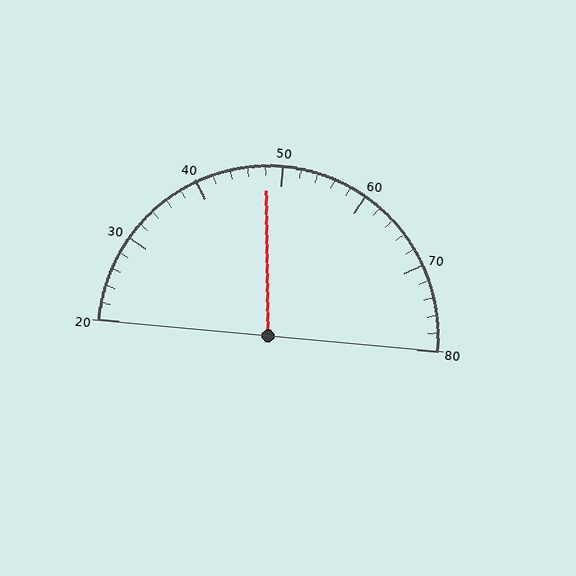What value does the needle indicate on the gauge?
The needle indicates approximately 48.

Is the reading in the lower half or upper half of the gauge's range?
The reading is in the lower half of the range (20 to 80).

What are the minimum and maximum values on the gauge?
The gauge ranges from 20 to 80.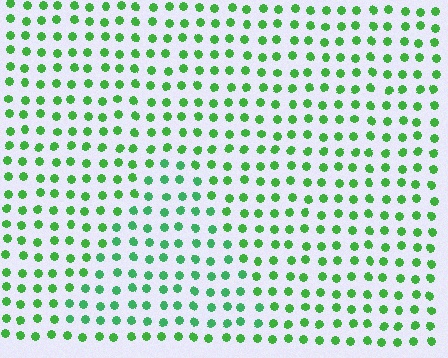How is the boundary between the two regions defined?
The boundary is defined purely by a slight shift in hue (about 21 degrees). Spacing, size, and orientation are identical on both sides.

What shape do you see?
I see a triangle.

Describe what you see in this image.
The image is filled with small green elements in a uniform arrangement. A triangle-shaped region is visible where the elements are tinted to a slightly different hue, forming a subtle color boundary.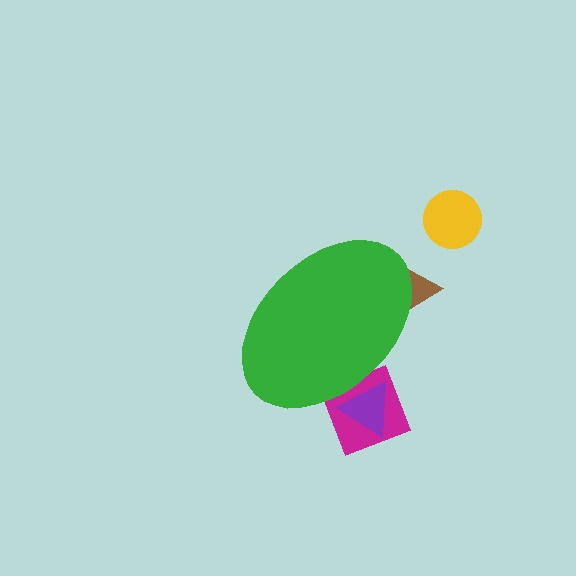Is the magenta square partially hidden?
Yes, the magenta square is partially hidden behind the green ellipse.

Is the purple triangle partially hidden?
Yes, the purple triangle is partially hidden behind the green ellipse.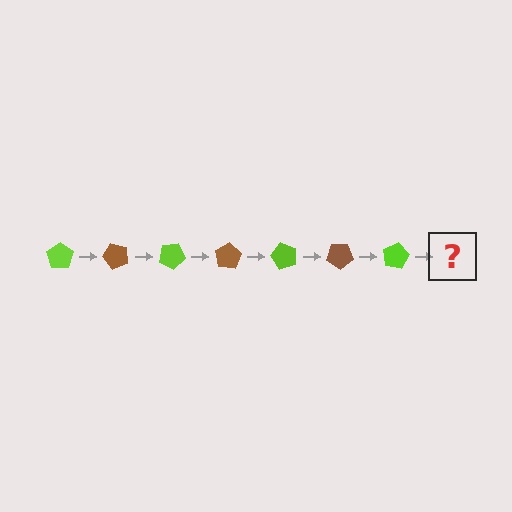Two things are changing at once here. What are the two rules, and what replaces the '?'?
The two rules are that it rotates 50 degrees each step and the color cycles through lime and brown. The '?' should be a brown pentagon, rotated 350 degrees from the start.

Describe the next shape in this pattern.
It should be a brown pentagon, rotated 350 degrees from the start.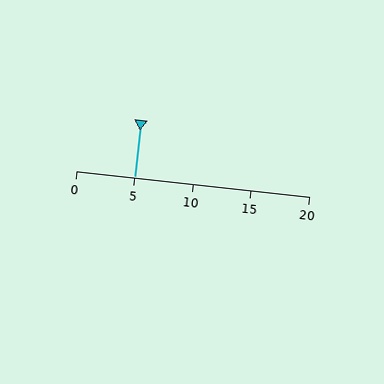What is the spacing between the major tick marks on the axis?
The major ticks are spaced 5 apart.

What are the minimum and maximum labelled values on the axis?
The axis runs from 0 to 20.